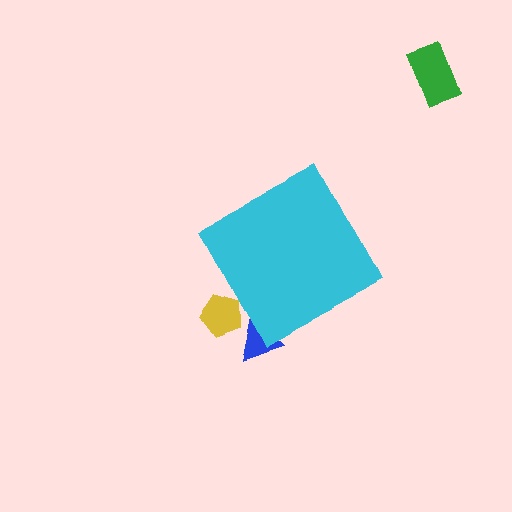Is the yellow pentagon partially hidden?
Yes, the yellow pentagon is partially hidden behind the cyan diamond.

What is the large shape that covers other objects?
A cyan diamond.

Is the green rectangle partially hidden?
No, the green rectangle is fully visible.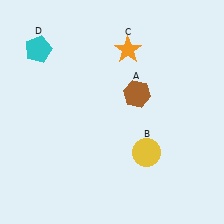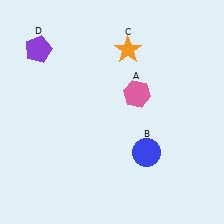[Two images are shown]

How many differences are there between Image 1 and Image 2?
There are 3 differences between the two images.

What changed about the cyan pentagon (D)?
In Image 1, D is cyan. In Image 2, it changed to purple.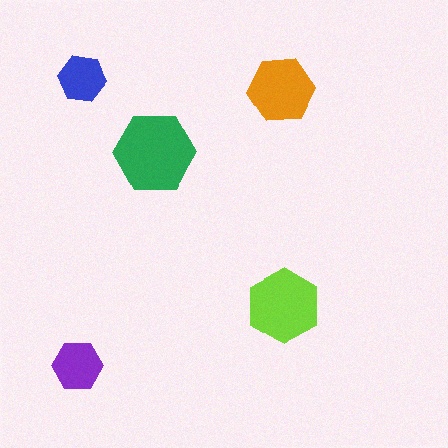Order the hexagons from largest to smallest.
the green one, the lime one, the orange one, the purple one, the blue one.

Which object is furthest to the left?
The purple hexagon is leftmost.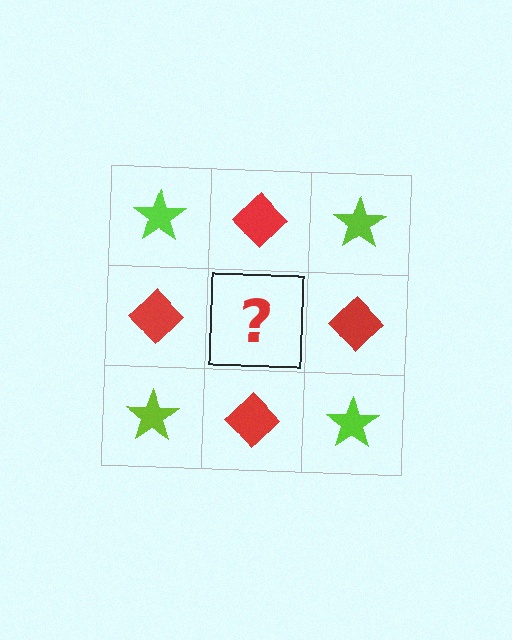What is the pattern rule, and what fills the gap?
The rule is that it alternates lime star and red diamond in a checkerboard pattern. The gap should be filled with a lime star.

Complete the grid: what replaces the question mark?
The question mark should be replaced with a lime star.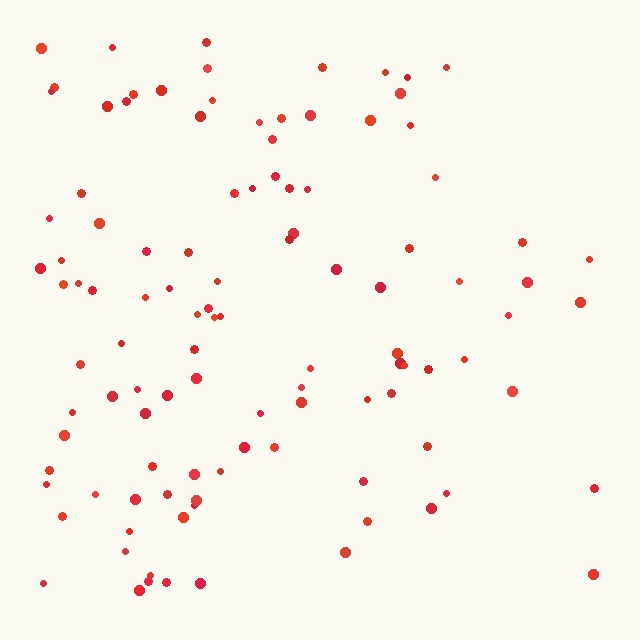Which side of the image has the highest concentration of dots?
The left.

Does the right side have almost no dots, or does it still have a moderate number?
Still a moderate number, just noticeably fewer than the left.